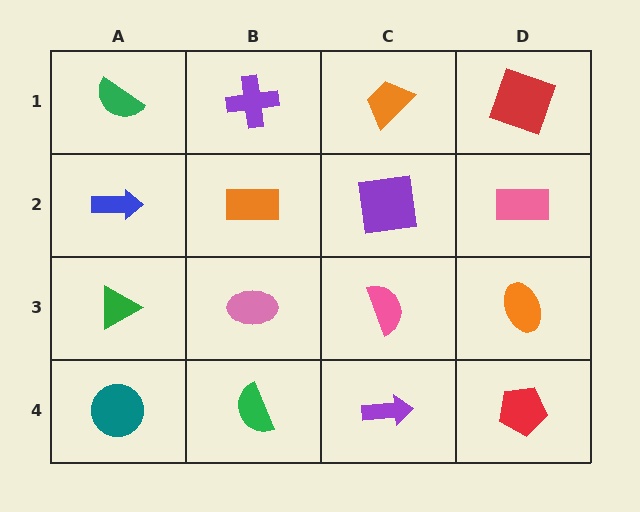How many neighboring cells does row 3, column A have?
3.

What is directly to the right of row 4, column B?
A purple arrow.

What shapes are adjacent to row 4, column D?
An orange ellipse (row 3, column D), a purple arrow (row 4, column C).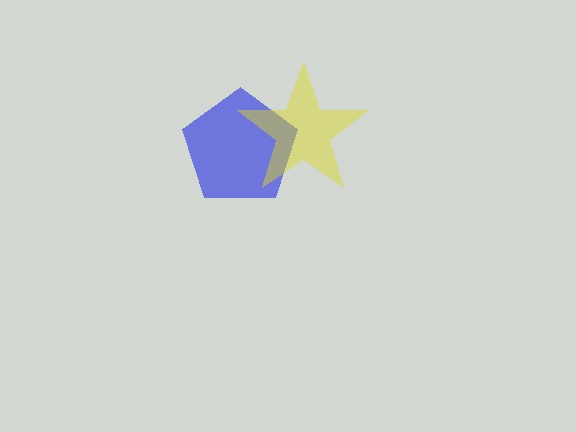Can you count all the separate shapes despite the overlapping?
Yes, there are 2 separate shapes.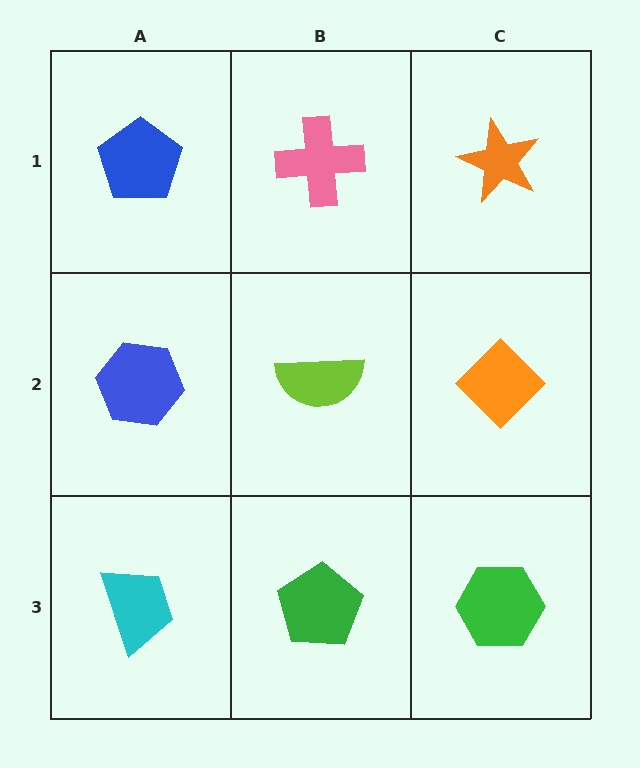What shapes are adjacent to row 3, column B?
A lime semicircle (row 2, column B), a cyan trapezoid (row 3, column A), a green hexagon (row 3, column C).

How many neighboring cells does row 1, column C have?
2.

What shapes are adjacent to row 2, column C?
An orange star (row 1, column C), a green hexagon (row 3, column C), a lime semicircle (row 2, column B).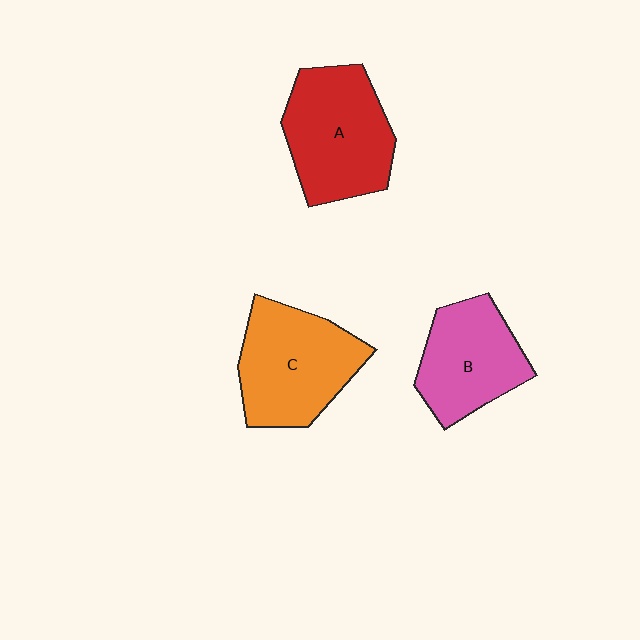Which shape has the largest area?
Shape A (red).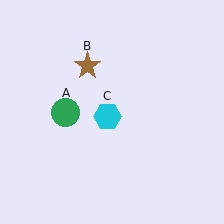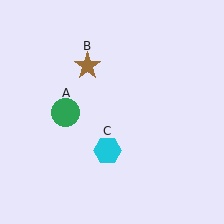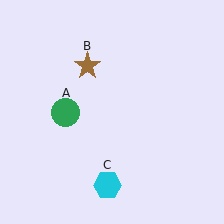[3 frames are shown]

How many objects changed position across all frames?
1 object changed position: cyan hexagon (object C).